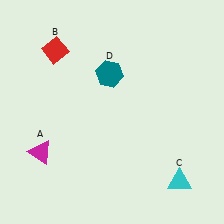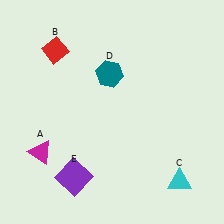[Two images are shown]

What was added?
A purple square (E) was added in Image 2.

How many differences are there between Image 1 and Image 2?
There is 1 difference between the two images.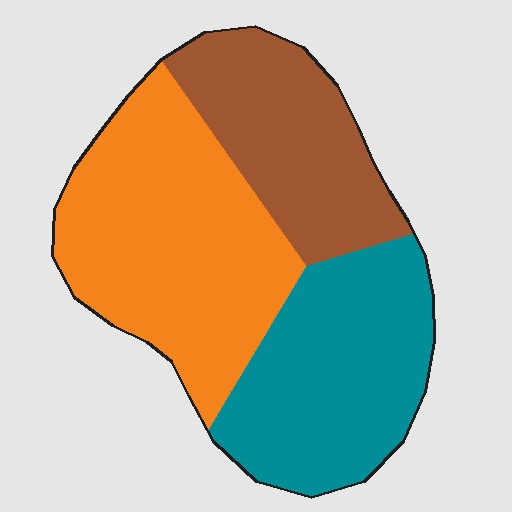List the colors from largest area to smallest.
From largest to smallest: orange, teal, brown.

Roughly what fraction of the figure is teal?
Teal covers 33% of the figure.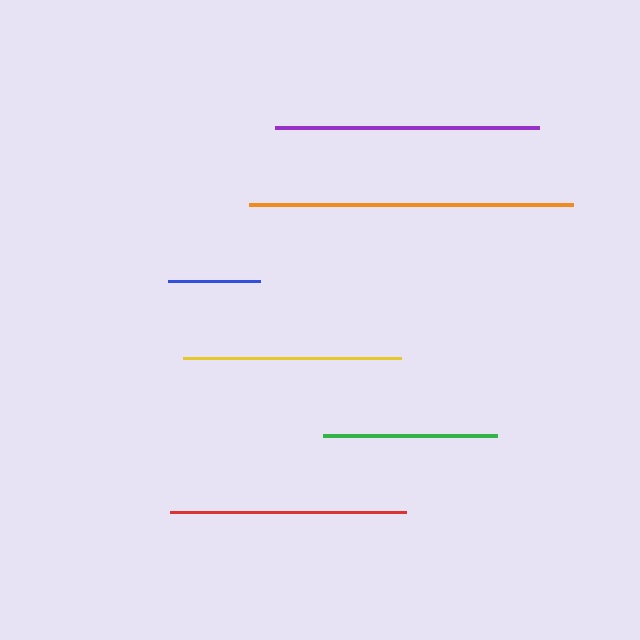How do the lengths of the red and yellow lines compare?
The red and yellow lines are approximately the same length.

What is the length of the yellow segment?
The yellow segment is approximately 218 pixels long.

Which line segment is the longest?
The orange line is the longest at approximately 324 pixels.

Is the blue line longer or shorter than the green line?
The green line is longer than the blue line.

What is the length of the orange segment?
The orange segment is approximately 324 pixels long.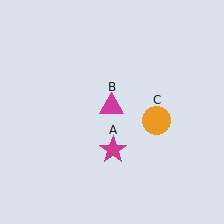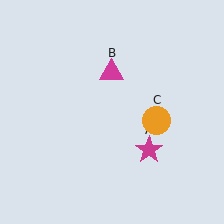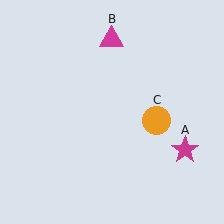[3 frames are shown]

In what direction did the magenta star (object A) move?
The magenta star (object A) moved right.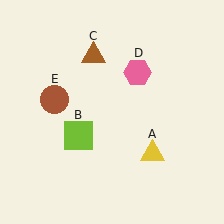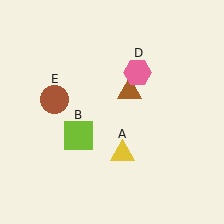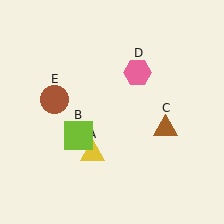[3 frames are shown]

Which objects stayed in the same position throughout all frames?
Lime square (object B) and pink hexagon (object D) and brown circle (object E) remained stationary.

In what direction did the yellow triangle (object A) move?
The yellow triangle (object A) moved left.